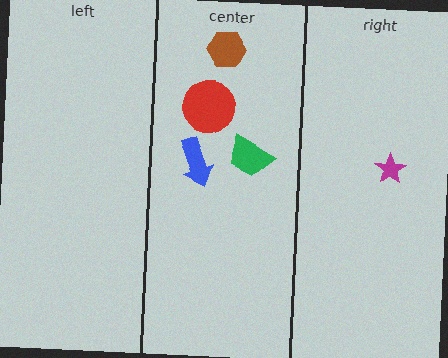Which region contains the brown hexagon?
The center region.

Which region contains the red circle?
The center region.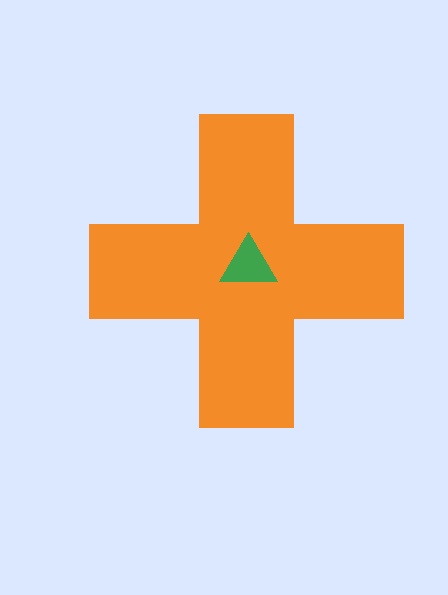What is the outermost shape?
The orange cross.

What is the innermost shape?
The green triangle.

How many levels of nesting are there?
2.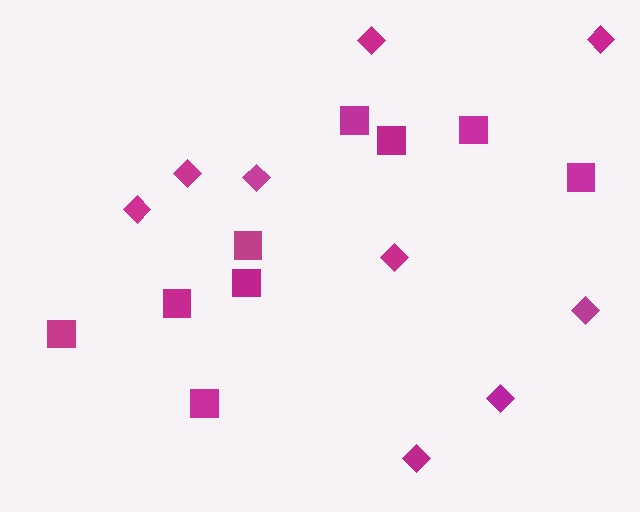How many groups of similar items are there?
There are 2 groups: one group of diamonds (9) and one group of squares (9).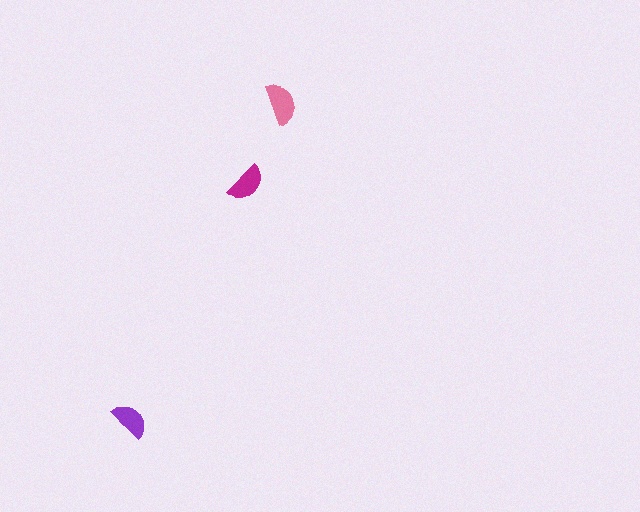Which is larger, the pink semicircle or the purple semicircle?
The pink one.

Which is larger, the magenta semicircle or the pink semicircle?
The pink one.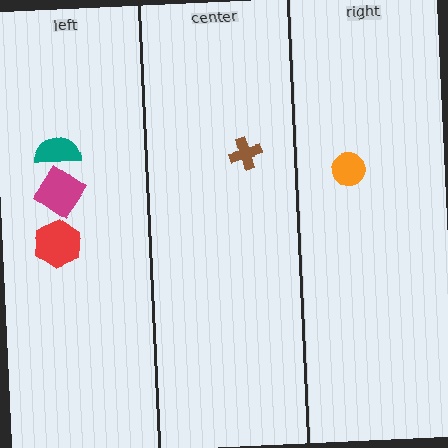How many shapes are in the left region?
3.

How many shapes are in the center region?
1.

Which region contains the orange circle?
The right region.